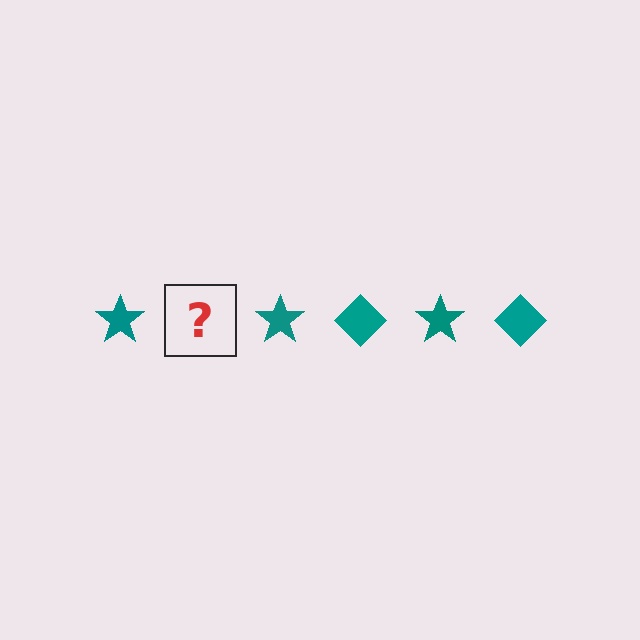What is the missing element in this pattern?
The missing element is a teal diamond.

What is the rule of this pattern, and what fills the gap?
The rule is that the pattern cycles through star, diamond shapes in teal. The gap should be filled with a teal diamond.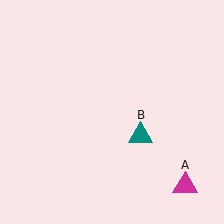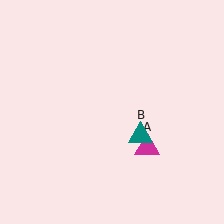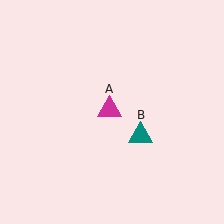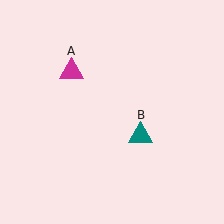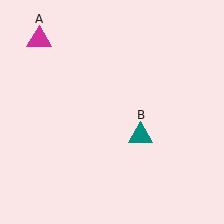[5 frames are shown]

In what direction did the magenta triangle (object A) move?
The magenta triangle (object A) moved up and to the left.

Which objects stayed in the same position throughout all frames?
Teal triangle (object B) remained stationary.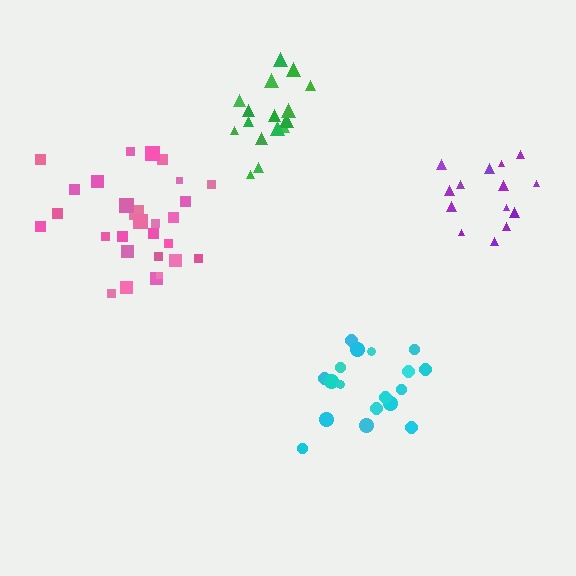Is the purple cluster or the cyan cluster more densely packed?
Cyan.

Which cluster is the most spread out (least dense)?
Purple.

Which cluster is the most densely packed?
Green.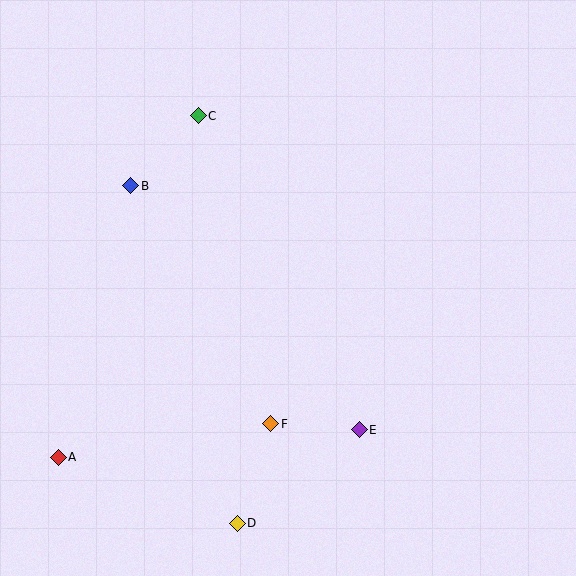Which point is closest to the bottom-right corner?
Point E is closest to the bottom-right corner.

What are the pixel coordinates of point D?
Point D is at (237, 523).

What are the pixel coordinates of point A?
Point A is at (58, 457).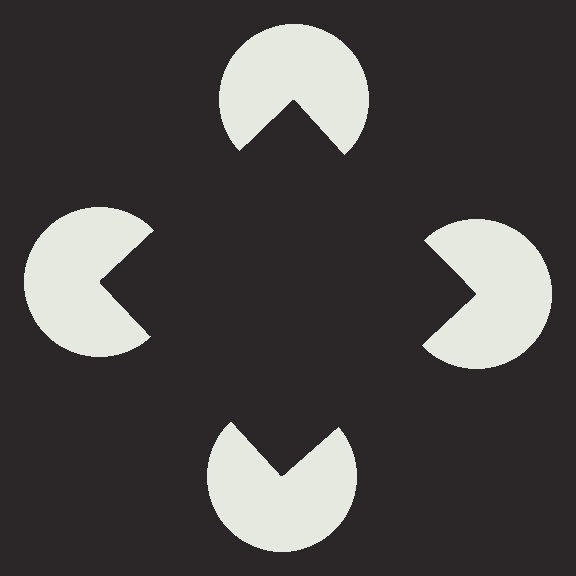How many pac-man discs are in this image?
There are 4 — one at each vertex of the illusory square.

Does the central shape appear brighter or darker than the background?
It typically appears slightly darker than the background, even though no actual brightness change is drawn.